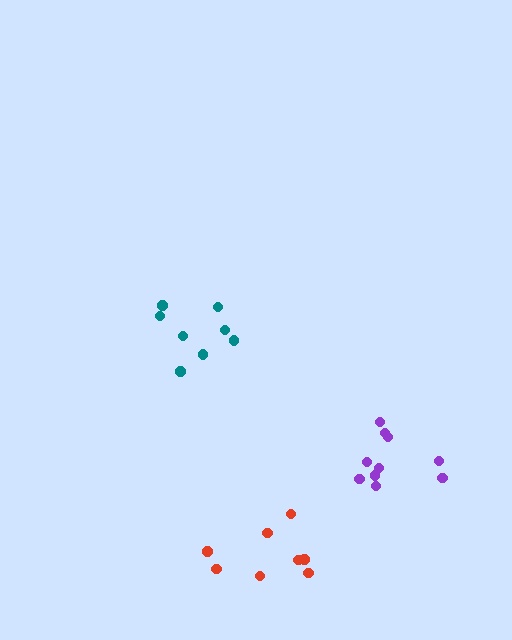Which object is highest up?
The teal cluster is topmost.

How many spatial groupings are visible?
There are 3 spatial groupings.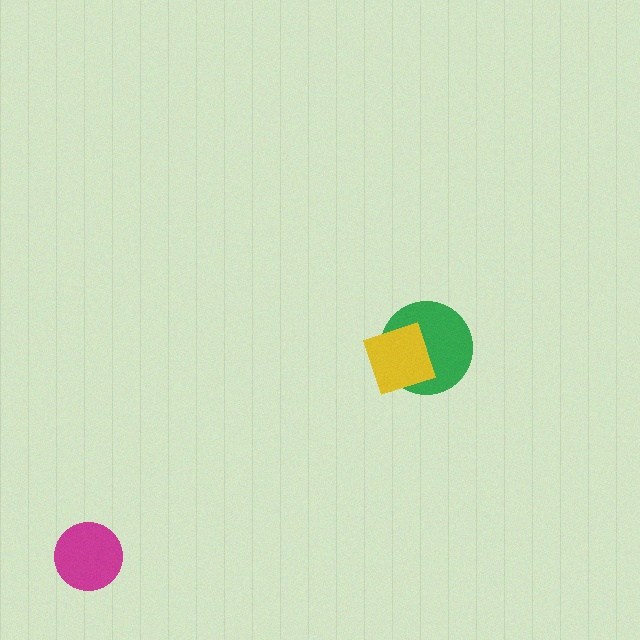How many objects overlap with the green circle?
1 object overlaps with the green circle.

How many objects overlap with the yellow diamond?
1 object overlaps with the yellow diamond.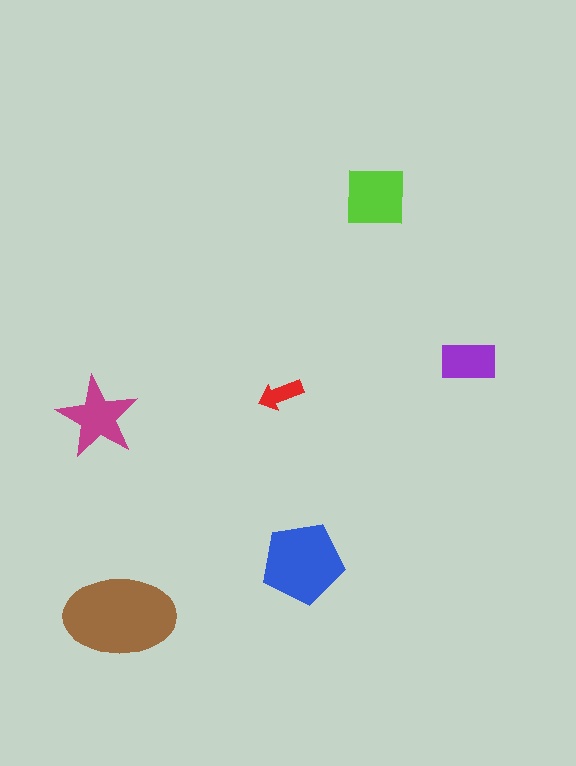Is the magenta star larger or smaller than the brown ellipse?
Smaller.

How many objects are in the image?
There are 6 objects in the image.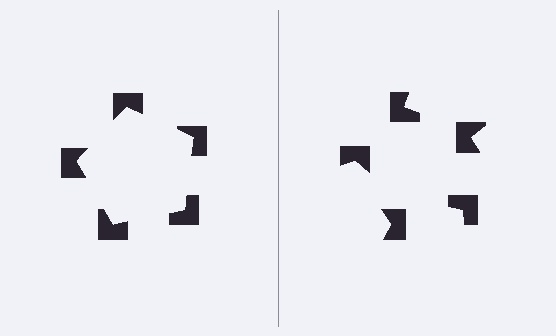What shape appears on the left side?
An illusory pentagon.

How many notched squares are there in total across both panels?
10 — 5 on each side.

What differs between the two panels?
The notched squares are positioned identically on both sides; only the wedge orientations differ. On the left they align to a pentagon; on the right they are misaligned.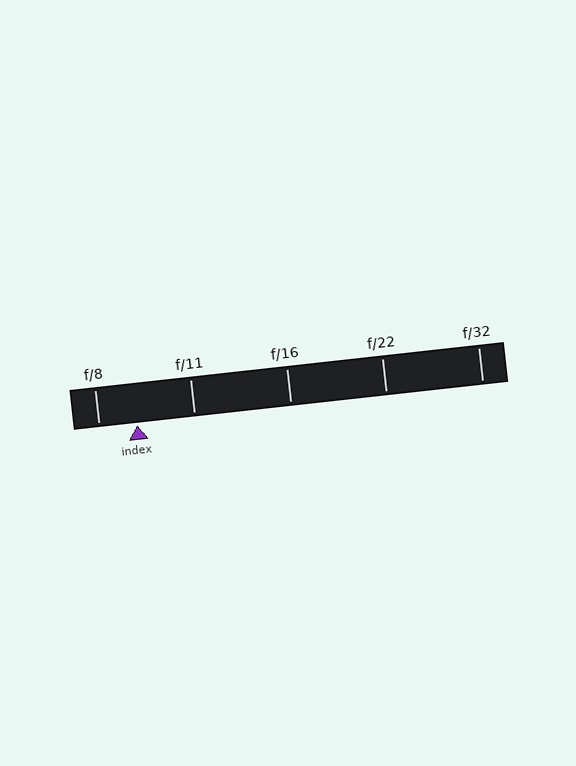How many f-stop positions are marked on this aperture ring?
There are 5 f-stop positions marked.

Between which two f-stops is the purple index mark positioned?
The index mark is between f/8 and f/11.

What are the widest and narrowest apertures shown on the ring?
The widest aperture shown is f/8 and the narrowest is f/32.